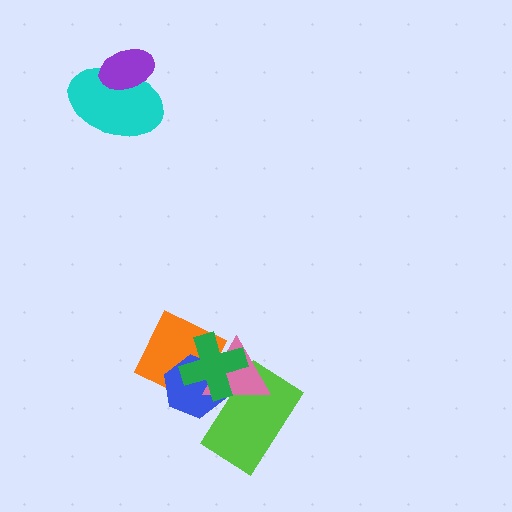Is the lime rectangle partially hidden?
Yes, it is partially covered by another shape.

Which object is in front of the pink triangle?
The green cross is in front of the pink triangle.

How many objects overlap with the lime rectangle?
3 objects overlap with the lime rectangle.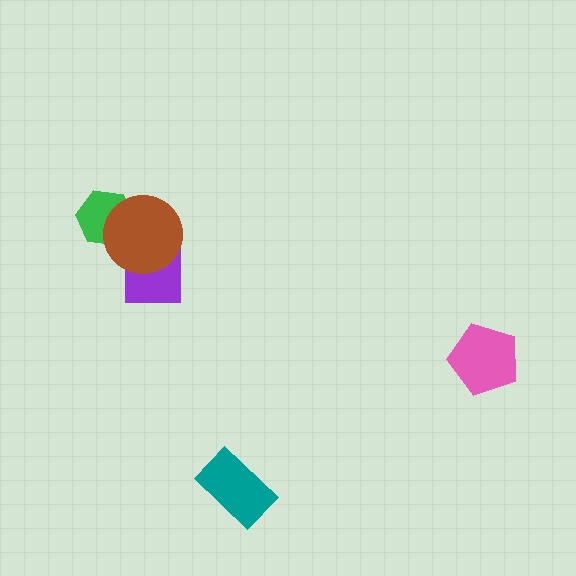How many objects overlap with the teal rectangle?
0 objects overlap with the teal rectangle.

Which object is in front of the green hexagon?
The brown circle is in front of the green hexagon.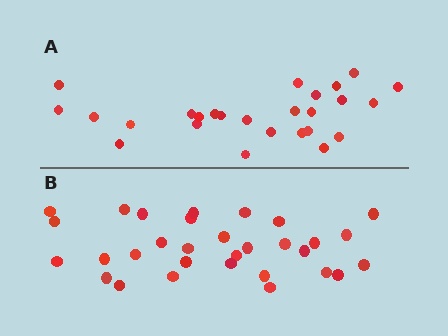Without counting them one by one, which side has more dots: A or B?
Region B (the bottom region) has more dots.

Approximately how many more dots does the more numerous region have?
Region B has about 5 more dots than region A.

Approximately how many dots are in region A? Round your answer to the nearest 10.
About 30 dots. (The exact count is 26, which rounds to 30.)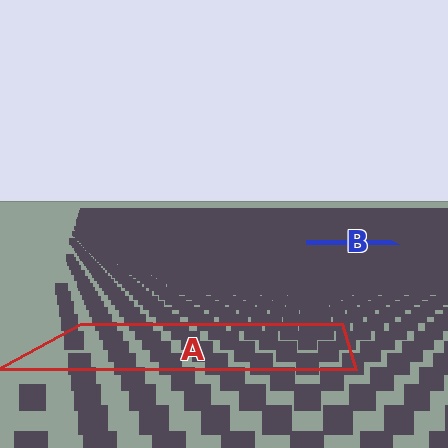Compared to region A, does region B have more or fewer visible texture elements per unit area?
Region B has more texture elements per unit area — they are packed more densely because it is farther away.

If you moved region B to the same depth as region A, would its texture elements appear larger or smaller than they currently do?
They would appear larger. At a closer depth, the same texture elements are projected at a bigger on-screen size.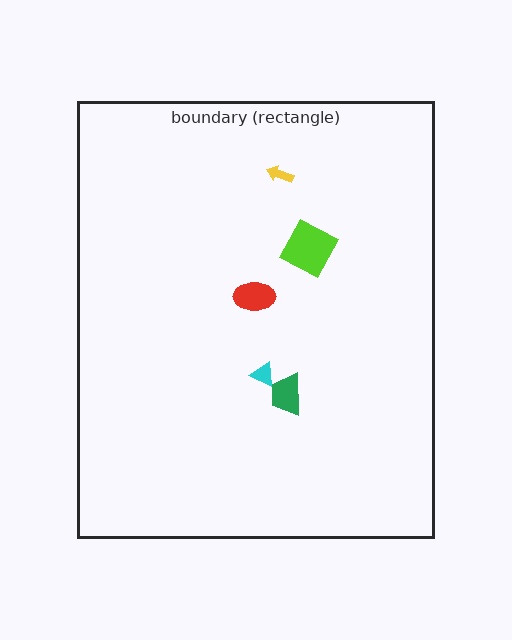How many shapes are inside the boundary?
5 inside, 0 outside.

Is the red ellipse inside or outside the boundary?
Inside.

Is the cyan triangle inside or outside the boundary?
Inside.